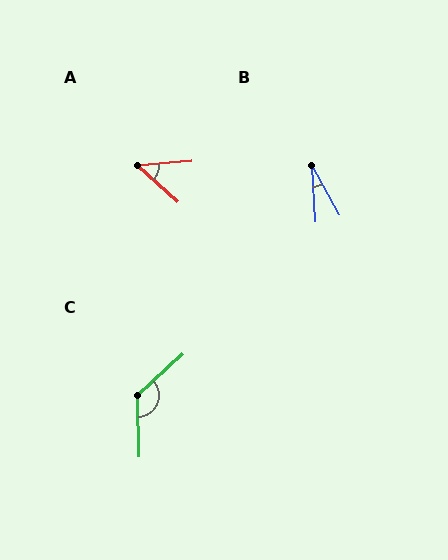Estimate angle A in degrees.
Approximately 46 degrees.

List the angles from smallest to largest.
B (26°), A (46°), C (131°).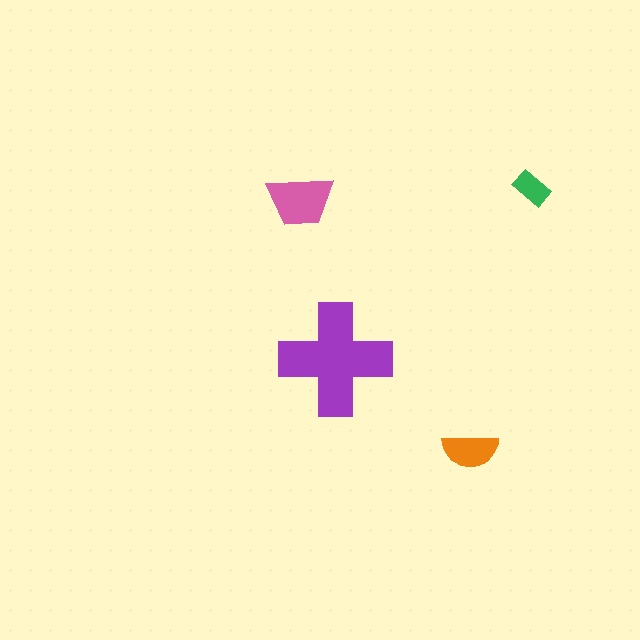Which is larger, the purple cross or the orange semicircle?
The purple cross.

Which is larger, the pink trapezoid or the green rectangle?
The pink trapezoid.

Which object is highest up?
The green rectangle is topmost.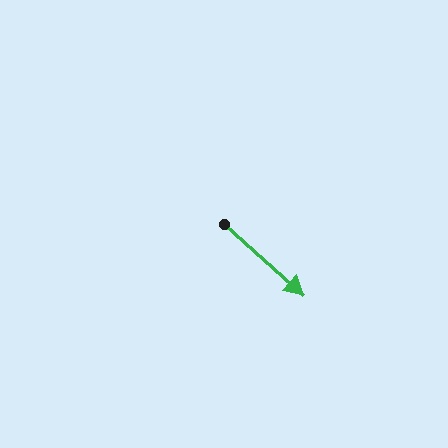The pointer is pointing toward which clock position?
Roughly 4 o'clock.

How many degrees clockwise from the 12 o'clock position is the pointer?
Approximately 132 degrees.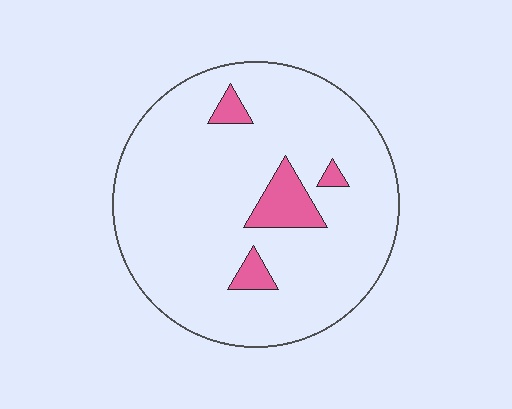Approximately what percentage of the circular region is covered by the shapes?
Approximately 10%.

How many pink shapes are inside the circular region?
4.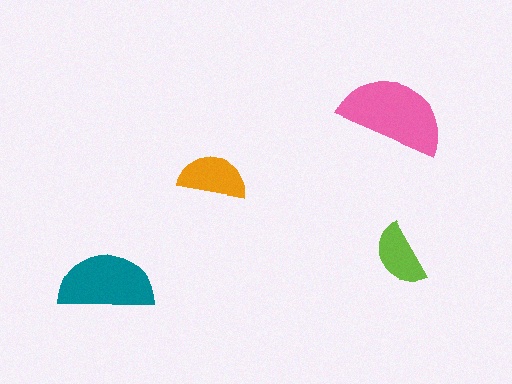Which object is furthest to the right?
The lime semicircle is rightmost.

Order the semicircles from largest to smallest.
the pink one, the teal one, the orange one, the lime one.